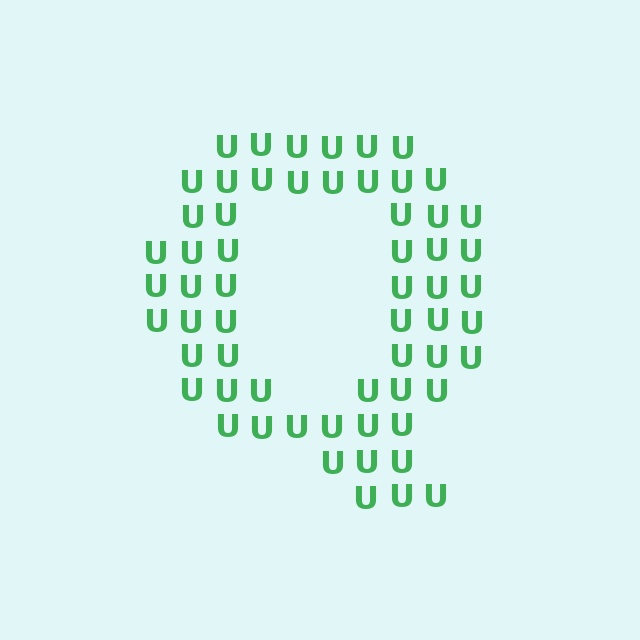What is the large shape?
The large shape is the letter Q.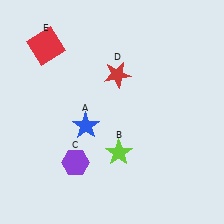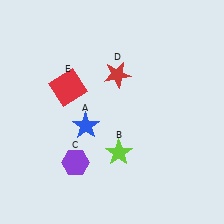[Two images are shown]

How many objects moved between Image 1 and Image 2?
1 object moved between the two images.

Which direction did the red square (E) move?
The red square (E) moved down.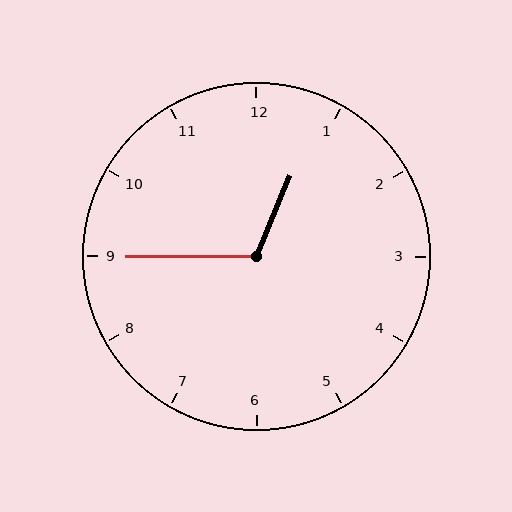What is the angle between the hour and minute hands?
Approximately 112 degrees.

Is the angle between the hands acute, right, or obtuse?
It is obtuse.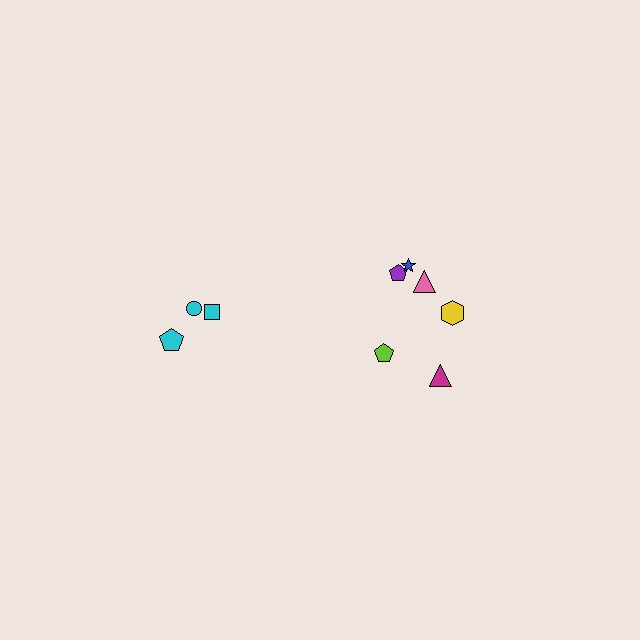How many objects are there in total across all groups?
There are 9 objects.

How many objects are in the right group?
There are 6 objects.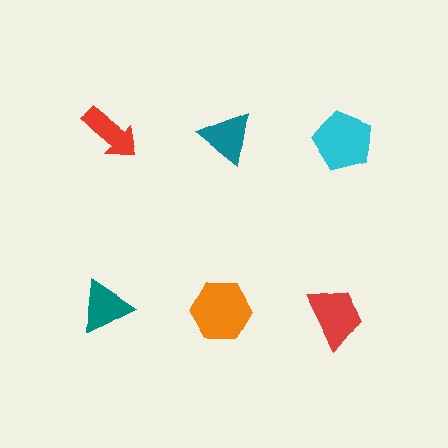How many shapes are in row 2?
3 shapes.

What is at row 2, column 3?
A red trapezoid.